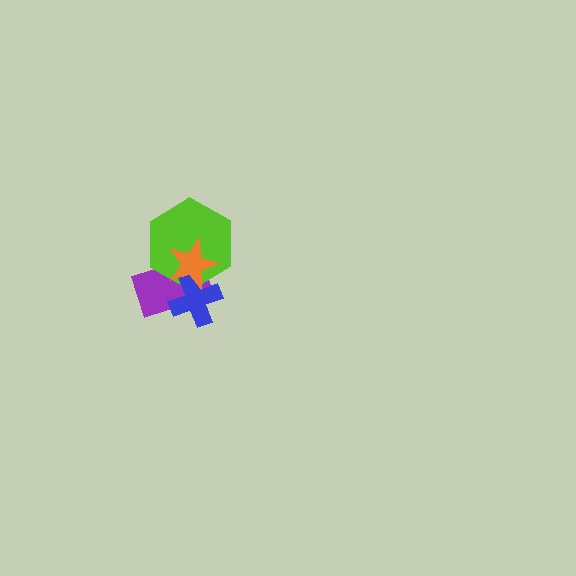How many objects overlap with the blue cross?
3 objects overlap with the blue cross.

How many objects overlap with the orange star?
3 objects overlap with the orange star.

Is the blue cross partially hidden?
Yes, it is partially covered by another shape.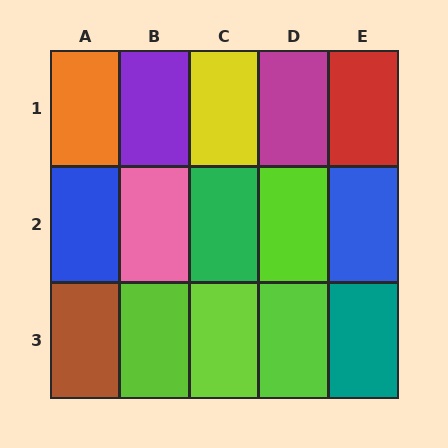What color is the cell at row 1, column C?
Yellow.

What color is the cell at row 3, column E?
Teal.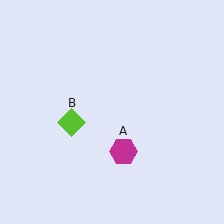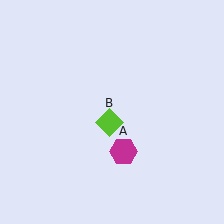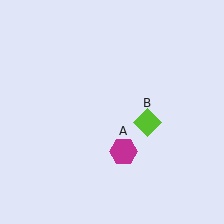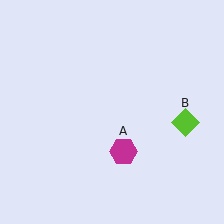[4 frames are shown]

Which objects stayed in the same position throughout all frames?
Magenta hexagon (object A) remained stationary.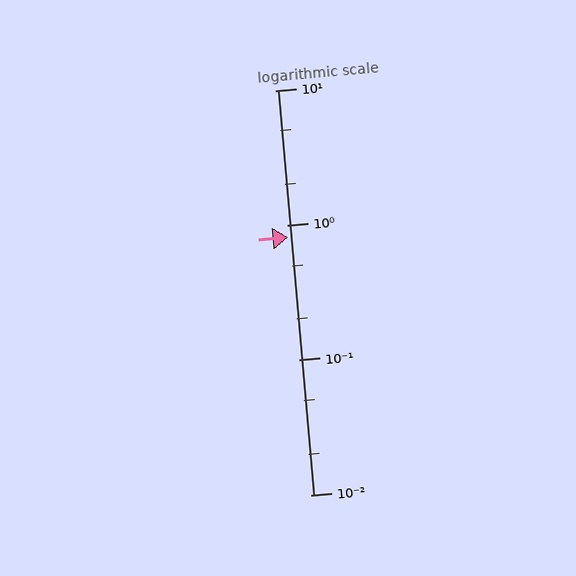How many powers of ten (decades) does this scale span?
The scale spans 3 decades, from 0.01 to 10.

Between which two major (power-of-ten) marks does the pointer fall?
The pointer is between 0.1 and 1.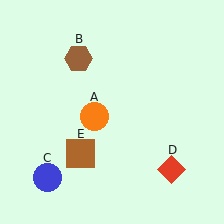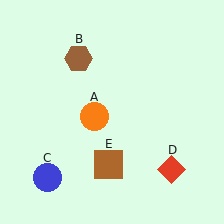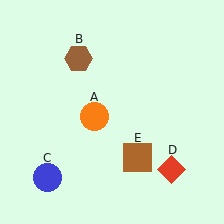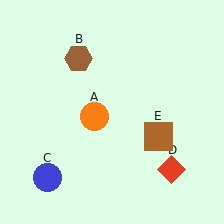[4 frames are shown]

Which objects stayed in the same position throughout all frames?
Orange circle (object A) and brown hexagon (object B) and blue circle (object C) and red diamond (object D) remained stationary.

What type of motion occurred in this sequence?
The brown square (object E) rotated counterclockwise around the center of the scene.